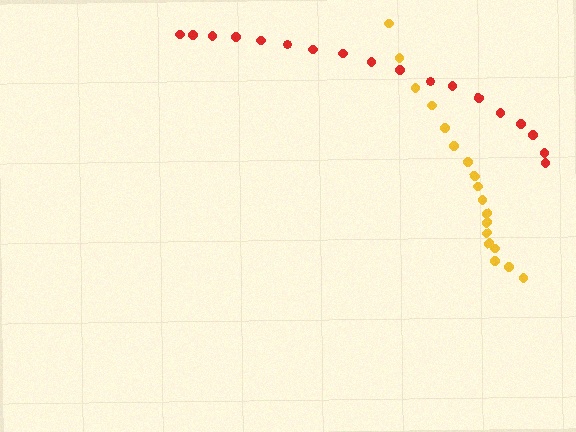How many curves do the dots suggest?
There are 2 distinct paths.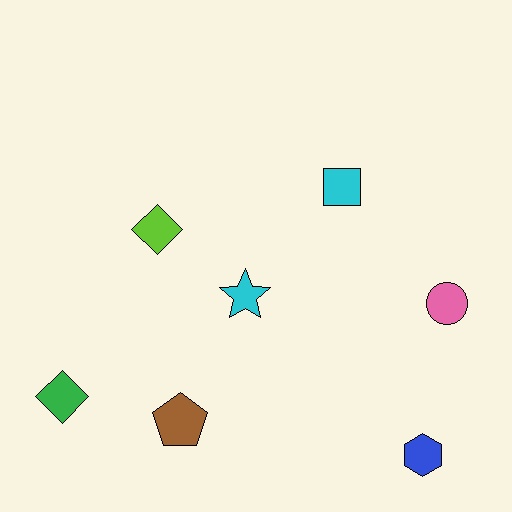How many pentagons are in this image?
There is 1 pentagon.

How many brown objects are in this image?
There is 1 brown object.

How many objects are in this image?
There are 7 objects.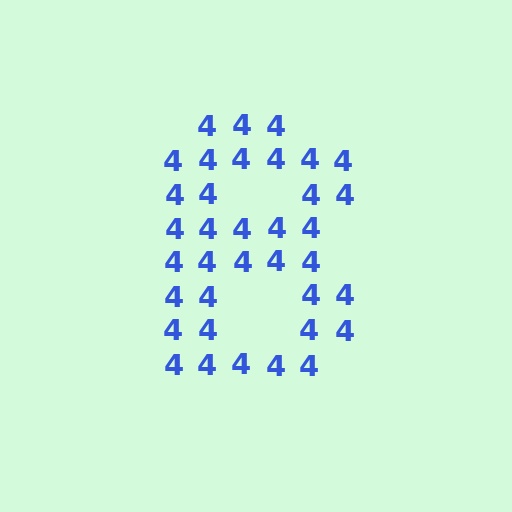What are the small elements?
The small elements are digit 4's.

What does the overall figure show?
The overall figure shows the digit 8.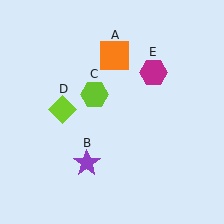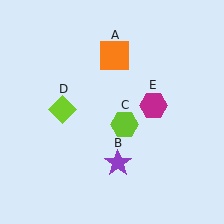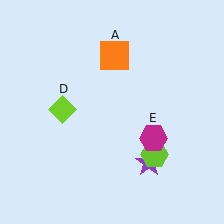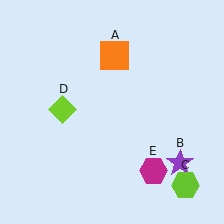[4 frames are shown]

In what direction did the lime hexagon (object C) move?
The lime hexagon (object C) moved down and to the right.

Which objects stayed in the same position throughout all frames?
Orange square (object A) and lime diamond (object D) remained stationary.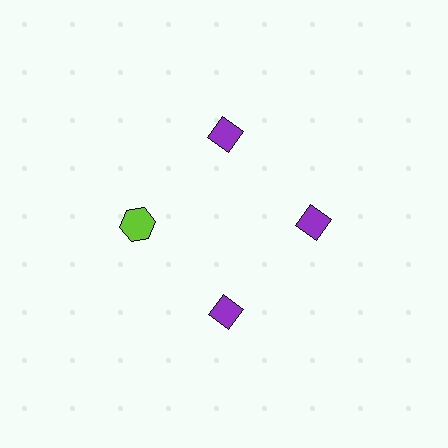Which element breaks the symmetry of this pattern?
The lime hexagon at roughly the 9 o'clock position breaks the symmetry. All other shapes are purple diamonds.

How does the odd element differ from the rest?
It differs in both color (lime instead of purple) and shape (hexagon instead of diamond).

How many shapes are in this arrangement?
There are 4 shapes arranged in a ring pattern.